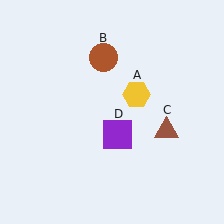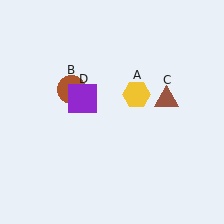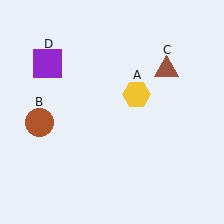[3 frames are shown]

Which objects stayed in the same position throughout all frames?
Yellow hexagon (object A) remained stationary.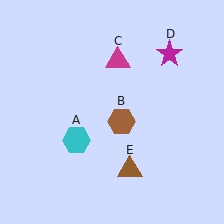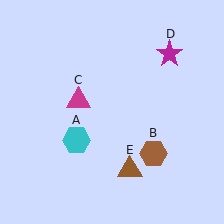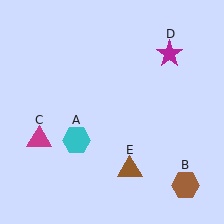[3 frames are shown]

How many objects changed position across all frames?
2 objects changed position: brown hexagon (object B), magenta triangle (object C).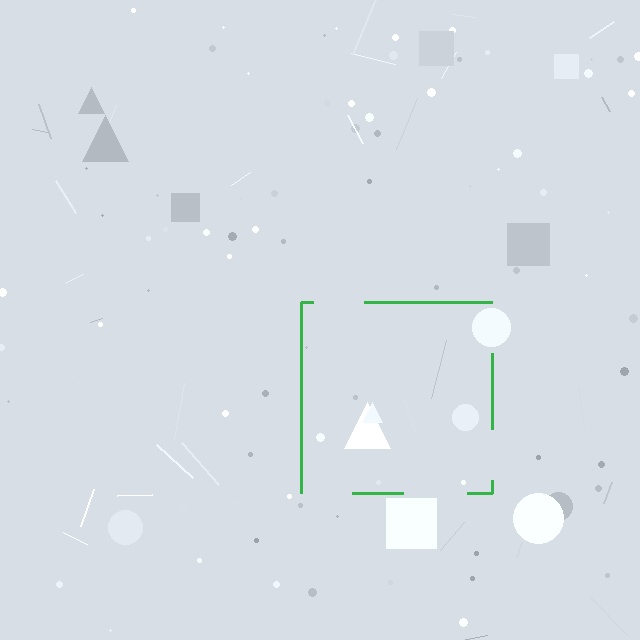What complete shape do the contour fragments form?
The contour fragments form a square.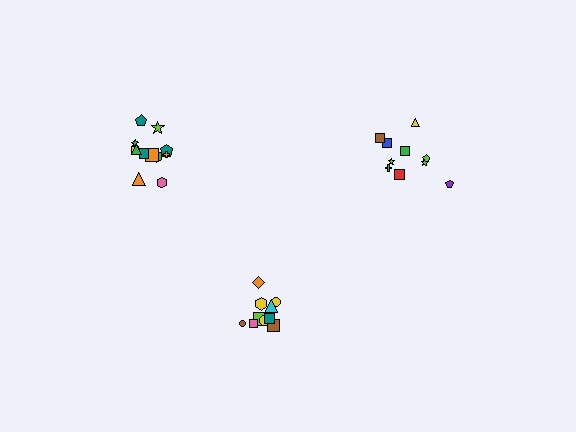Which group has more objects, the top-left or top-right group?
The top-left group.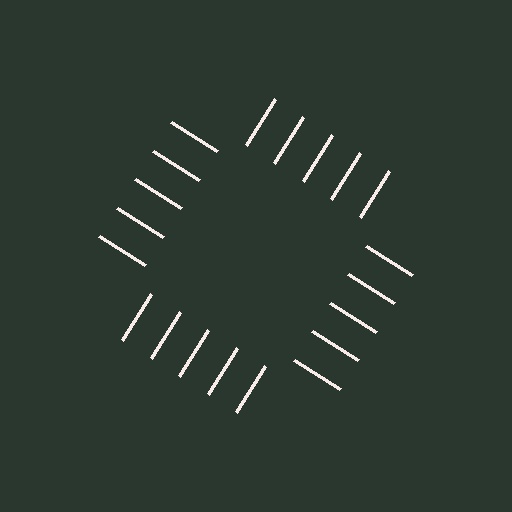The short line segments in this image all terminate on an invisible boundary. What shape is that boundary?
An illusory square — the line segments terminate on its edges but no continuous stroke is drawn.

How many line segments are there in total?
20 — 5 along each of the 4 edges.